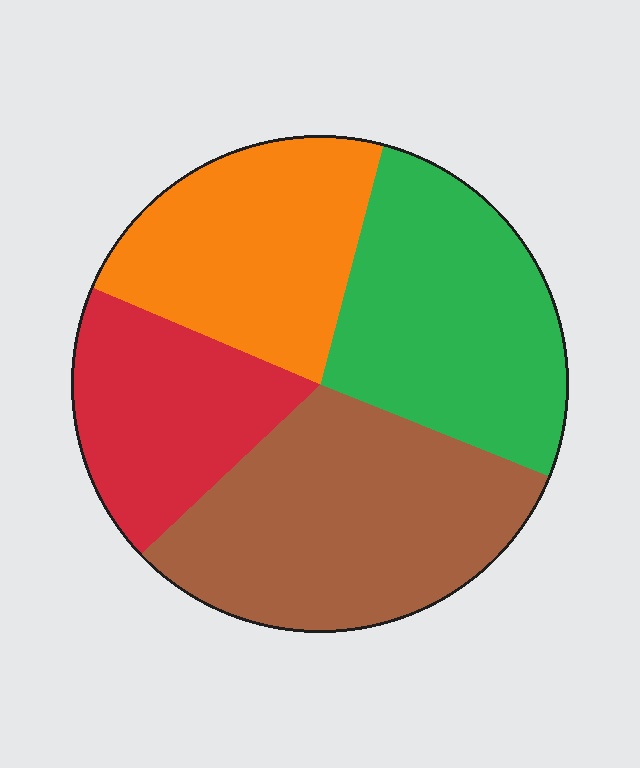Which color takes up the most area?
Brown, at roughly 30%.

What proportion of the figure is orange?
Orange takes up about one quarter (1/4) of the figure.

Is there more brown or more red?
Brown.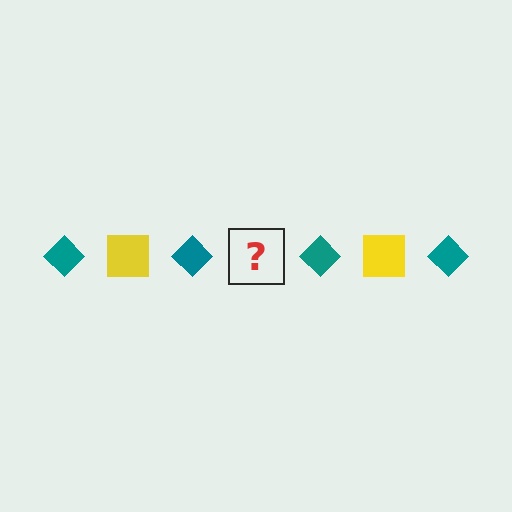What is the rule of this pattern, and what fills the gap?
The rule is that the pattern alternates between teal diamond and yellow square. The gap should be filled with a yellow square.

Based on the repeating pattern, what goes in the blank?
The blank should be a yellow square.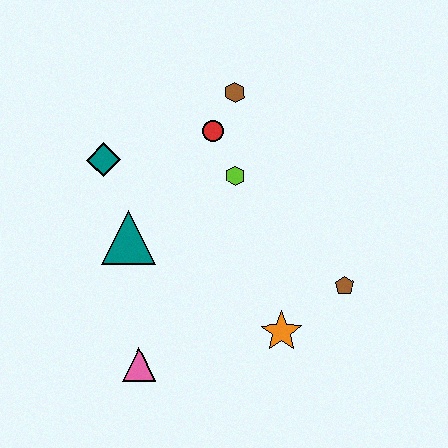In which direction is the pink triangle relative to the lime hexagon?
The pink triangle is below the lime hexagon.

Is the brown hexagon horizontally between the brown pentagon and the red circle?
Yes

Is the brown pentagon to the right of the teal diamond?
Yes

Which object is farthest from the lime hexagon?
The pink triangle is farthest from the lime hexagon.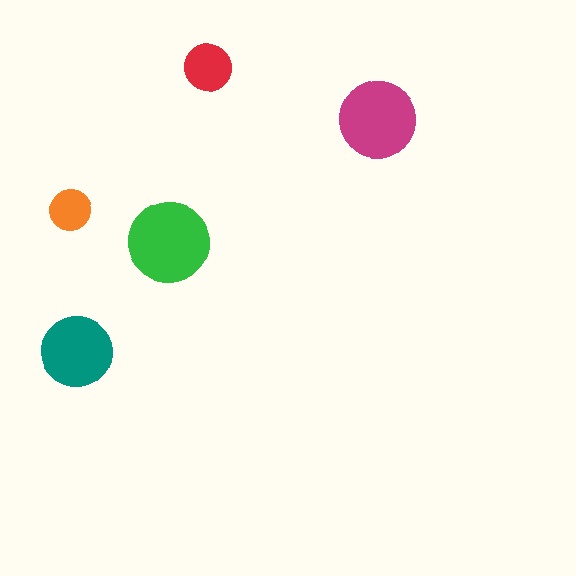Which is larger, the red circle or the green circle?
The green one.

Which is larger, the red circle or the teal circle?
The teal one.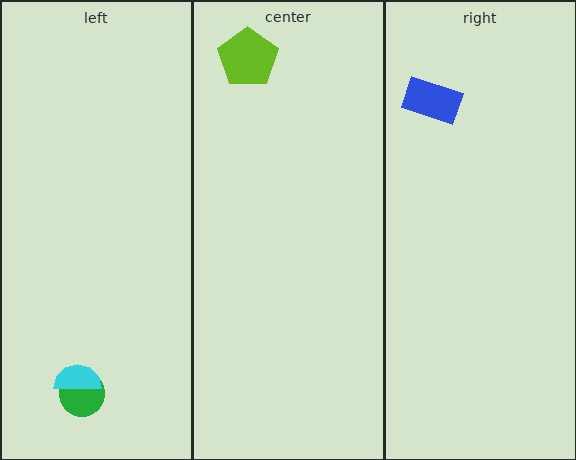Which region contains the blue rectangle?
The right region.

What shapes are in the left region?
The green circle, the cyan semicircle.